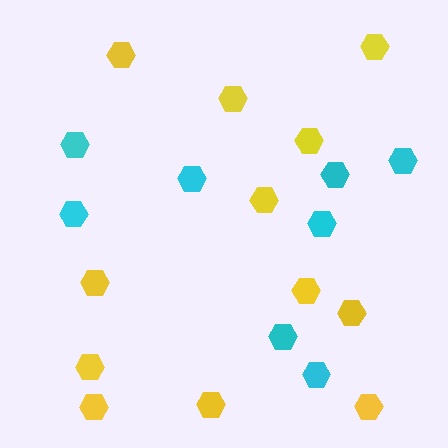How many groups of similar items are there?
There are 2 groups: one group of cyan hexagons (8) and one group of yellow hexagons (12).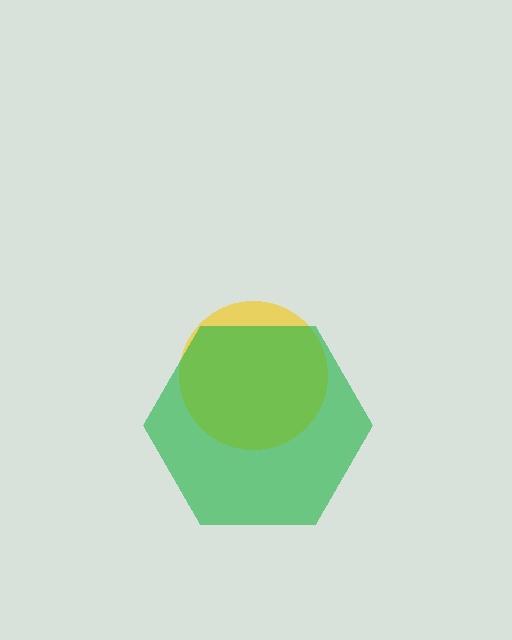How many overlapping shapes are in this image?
There are 2 overlapping shapes in the image.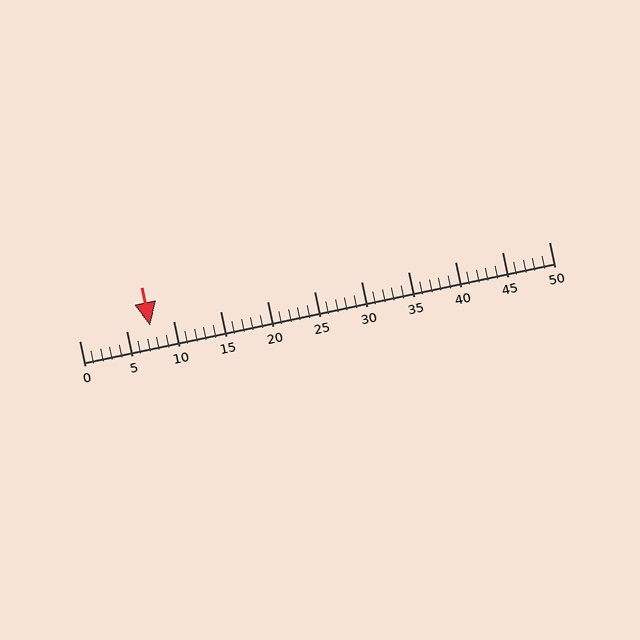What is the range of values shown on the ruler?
The ruler shows values from 0 to 50.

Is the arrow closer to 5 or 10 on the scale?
The arrow is closer to 10.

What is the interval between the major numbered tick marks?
The major tick marks are spaced 5 units apart.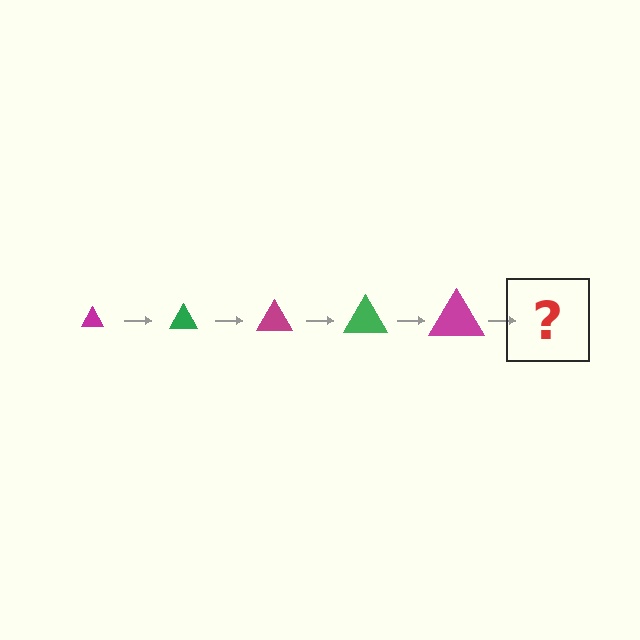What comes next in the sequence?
The next element should be a green triangle, larger than the previous one.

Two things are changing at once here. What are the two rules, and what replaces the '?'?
The two rules are that the triangle grows larger each step and the color cycles through magenta and green. The '?' should be a green triangle, larger than the previous one.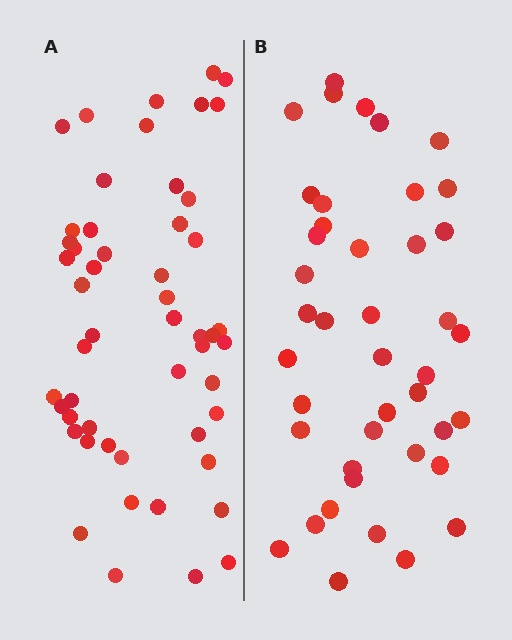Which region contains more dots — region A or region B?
Region A (the left region) has more dots.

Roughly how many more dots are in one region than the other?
Region A has roughly 10 or so more dots than region B.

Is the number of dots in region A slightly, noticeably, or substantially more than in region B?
Region A has only slightly more — the two regions are fairly close. The ratio is roughly 1.2 to 1.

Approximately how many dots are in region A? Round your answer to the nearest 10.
About 50 dots. (The exact count is 52, which rounds to 50.)